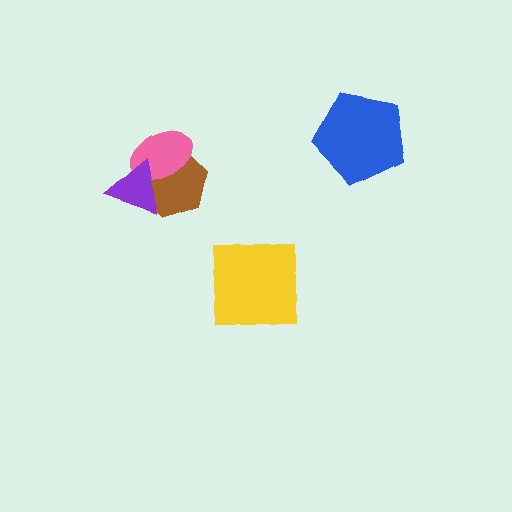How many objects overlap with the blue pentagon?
0 objects overlap with the blue pentagon.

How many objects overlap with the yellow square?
0 objects overlap with the yellow square.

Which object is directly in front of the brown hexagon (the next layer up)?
The pink ellipse is directly in front of the brown hexagon.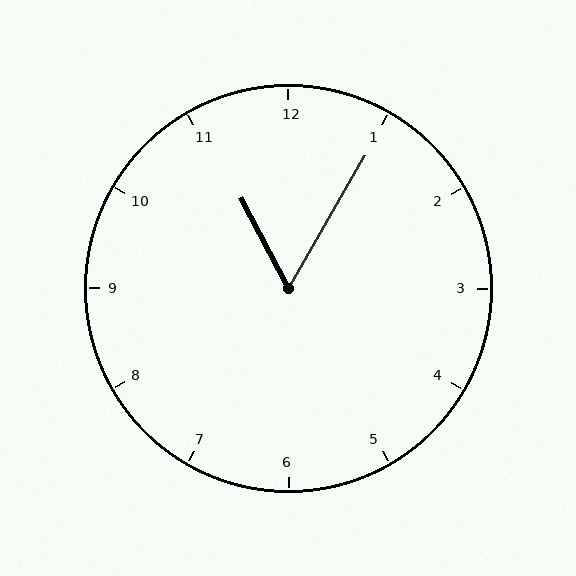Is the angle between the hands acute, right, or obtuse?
It is acute.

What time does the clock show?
11:05.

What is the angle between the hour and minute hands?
Approximately 58 degrees.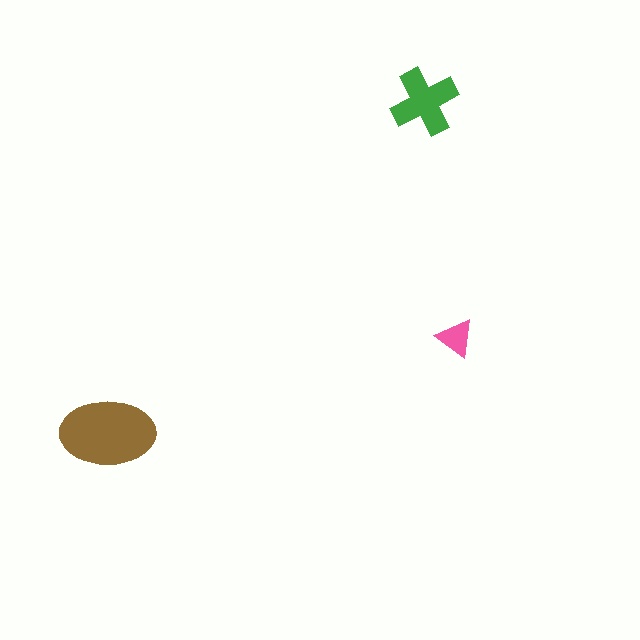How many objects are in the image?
There are 3 objects in the image.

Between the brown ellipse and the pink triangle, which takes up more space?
The brown ellipse.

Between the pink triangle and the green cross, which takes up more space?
The green cross.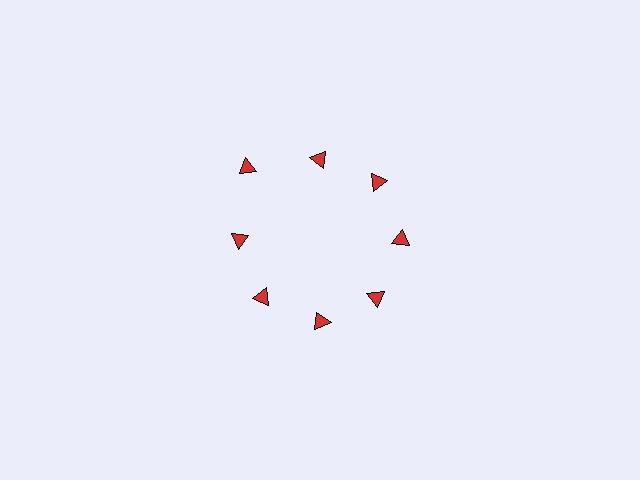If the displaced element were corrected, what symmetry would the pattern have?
It would have 8-fold rotational symmetry — the pattern would map onto itself every 45 degrees.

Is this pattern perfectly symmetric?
No. The 8 red triangles are arranged in a ring, but one element near the 10 o'clock position is pushed outward from the center, breaking the 8-fold rotational symmetry.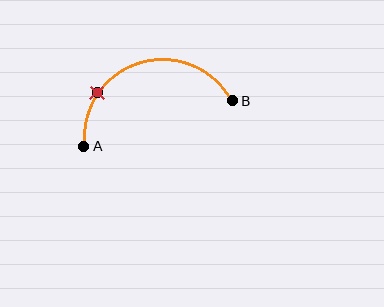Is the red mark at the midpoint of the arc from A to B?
No. The red mark lies on the arc but is closer to endpoint A. The arc midpoint would be at the point on the curve equidistant along the arc from both A and B.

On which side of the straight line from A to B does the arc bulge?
The arc bulges above the straight line connecting A and B.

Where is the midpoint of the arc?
The arc midpoint is the point on the curve farthest from the straight line joining A and B. It sits above that line.